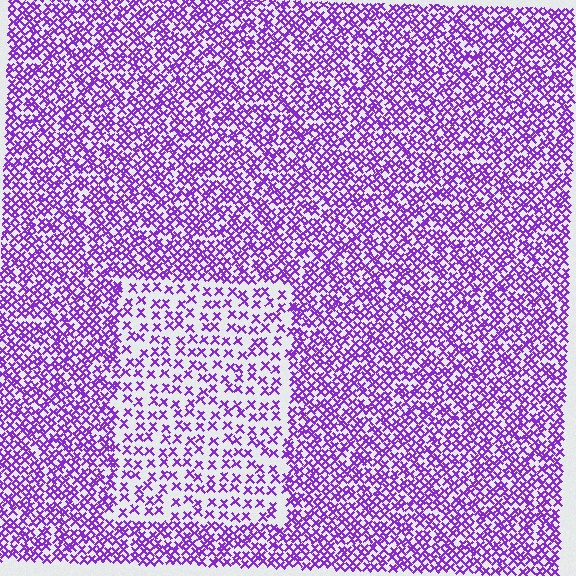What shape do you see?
I see a rectangle.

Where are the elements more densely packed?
The elements are more densely packed outside the rectangle boundary.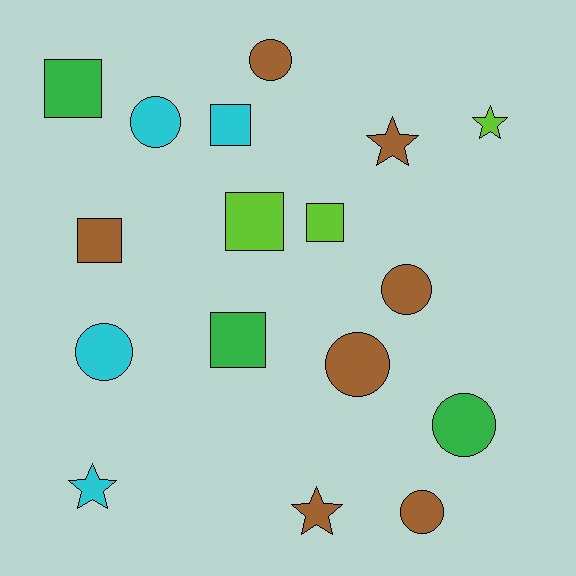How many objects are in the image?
There are 17 objects.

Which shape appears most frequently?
Circle, with 7 objects.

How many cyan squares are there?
There is 1 cyan square.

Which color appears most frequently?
Brown, with 7 objects.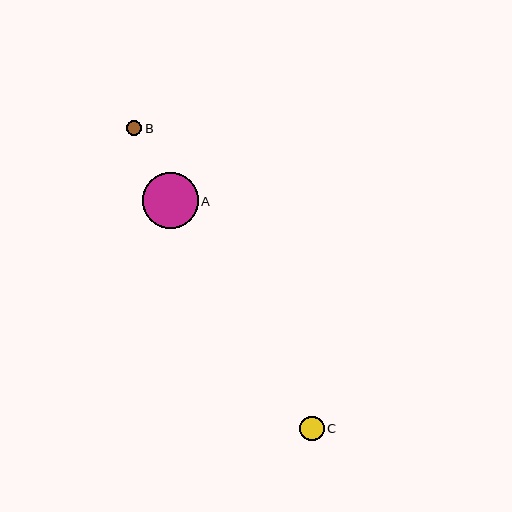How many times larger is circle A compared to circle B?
Circle A is approximately 3.6 times the size of circle B.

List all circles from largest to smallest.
From largest to smallest: A, C, B.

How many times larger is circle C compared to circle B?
Circle C is approximately 1.6 times the size of circle B.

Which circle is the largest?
Circle A is the largest with a size of approximately 55 pixels.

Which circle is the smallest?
Circle B is the smallest with a size of approximately 15 pixels.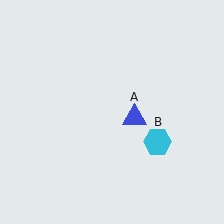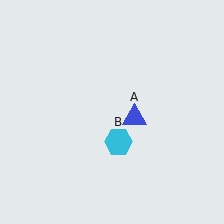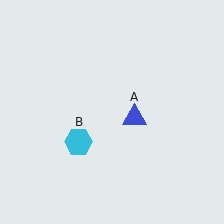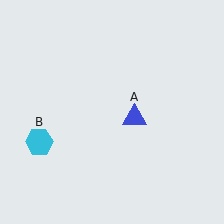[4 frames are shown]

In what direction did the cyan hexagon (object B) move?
The cyan hexagon (object B) moved left.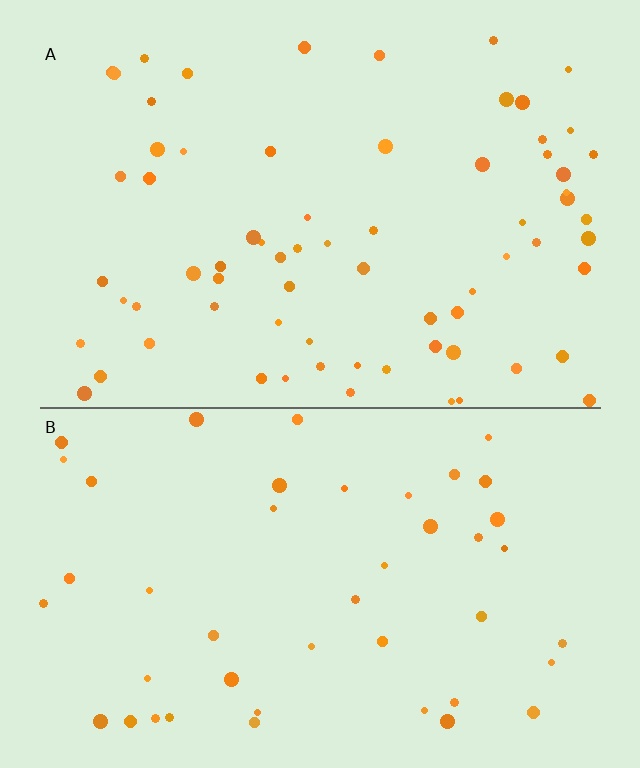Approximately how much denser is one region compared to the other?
Approximately 1.5× — region A over region B.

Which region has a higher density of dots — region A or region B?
A (the top).